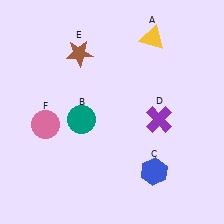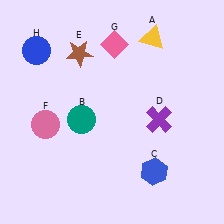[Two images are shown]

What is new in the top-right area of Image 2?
A pink diamond (G) was added in the top-right area of Image 2.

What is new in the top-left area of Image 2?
A blue circle (H) was added in the top-left area of Image 2.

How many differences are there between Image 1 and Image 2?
There are 2 differences between the two images.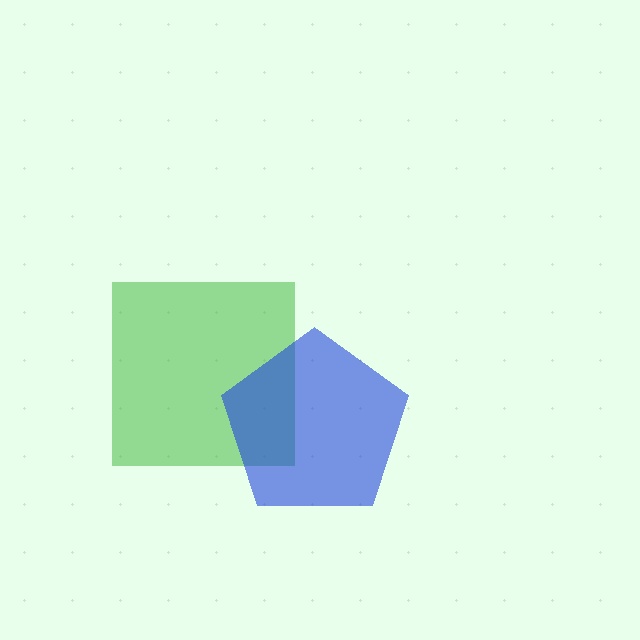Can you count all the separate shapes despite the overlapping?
Yes, there are 2 separate shapes.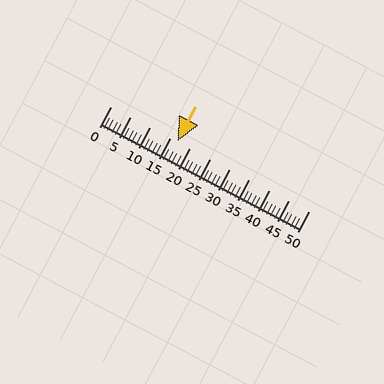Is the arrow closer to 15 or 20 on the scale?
The arrow is closer to 15.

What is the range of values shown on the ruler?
The ruler shows values from 0 to 50.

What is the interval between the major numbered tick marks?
The major tick marks are spaced 5 units apart.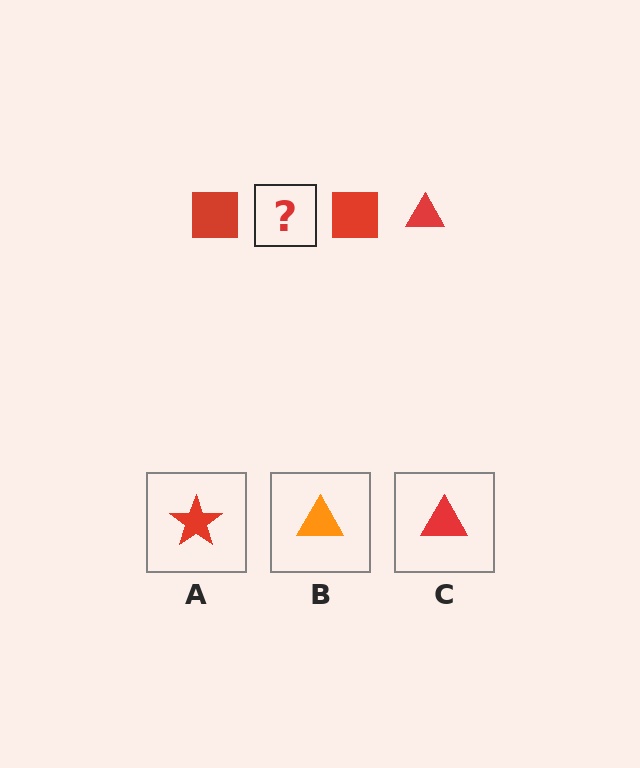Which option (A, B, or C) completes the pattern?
C.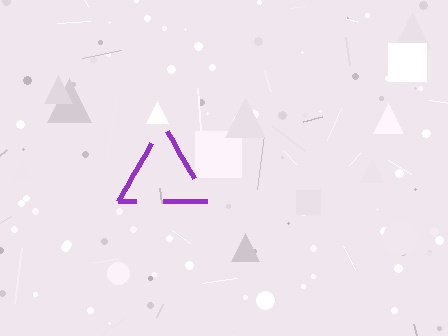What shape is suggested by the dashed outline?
The dashed outline suggests a triangle.